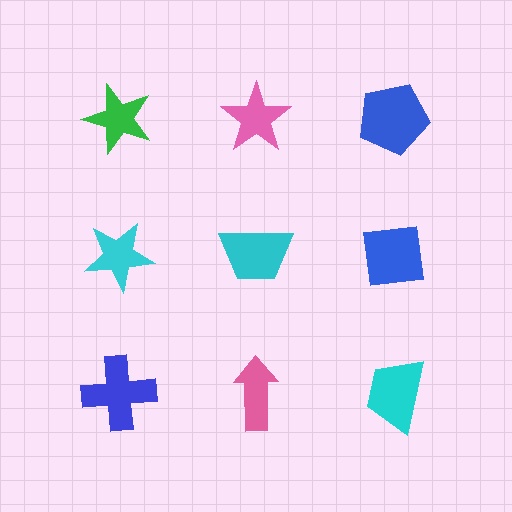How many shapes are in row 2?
3 shapes.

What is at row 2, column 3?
A blue square.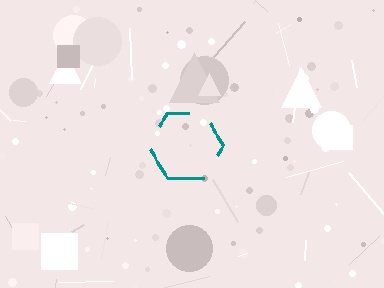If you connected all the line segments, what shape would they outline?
They would outline a hexagon.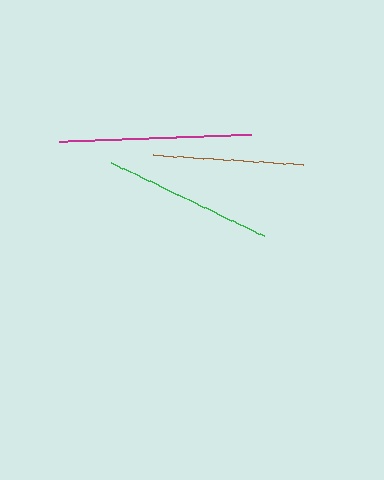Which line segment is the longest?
The magenta line is the longest at approximately 192 pixels.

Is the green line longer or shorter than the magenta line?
The magenta line is longer than the green line.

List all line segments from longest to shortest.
From longest to shortest: magenta, green, brown.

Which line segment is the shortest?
The brown line is the shortest at approximately 152 pixels.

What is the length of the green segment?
The green segment is approximately 169 pixels long.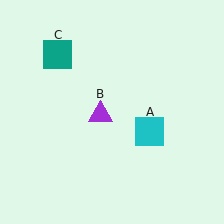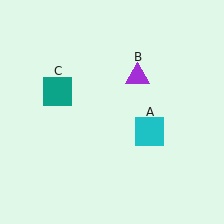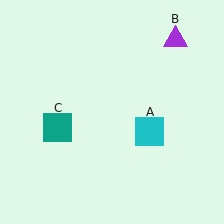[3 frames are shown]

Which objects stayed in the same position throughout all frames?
Cyan square (object A) remained stationary.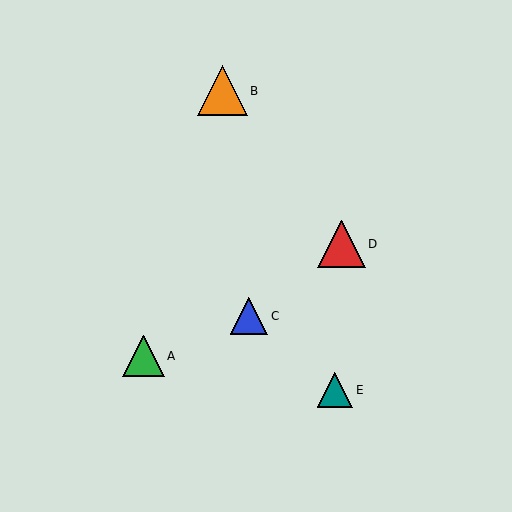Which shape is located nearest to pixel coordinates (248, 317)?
The blue triangle (labeled C) at (249, 316) is nearest to that location.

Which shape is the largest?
The orange triangle (labeled B) is the largest.